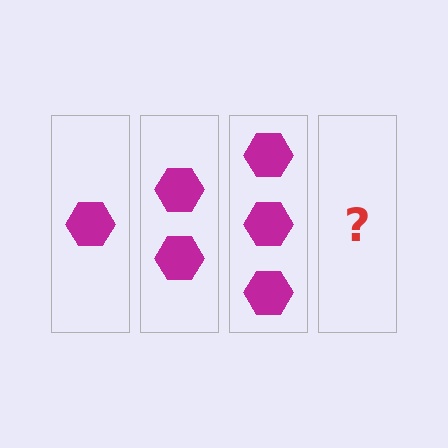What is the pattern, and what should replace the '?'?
The pattern is that each step adds one more hexagon. The '?' should be 4 hexagons.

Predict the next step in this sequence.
The next step is 4 hexagons.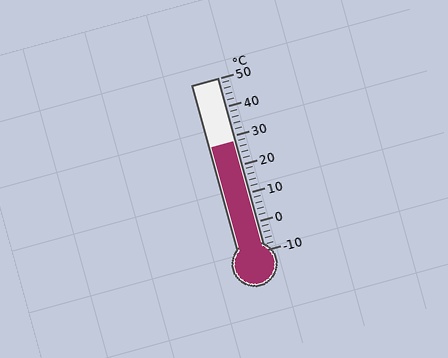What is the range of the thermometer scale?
The thermometer scale ranges from -10°C to 50°C.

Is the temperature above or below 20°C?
The temperature is above 20°C.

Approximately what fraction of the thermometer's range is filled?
The thermometer is filled to approximately 65% of its range.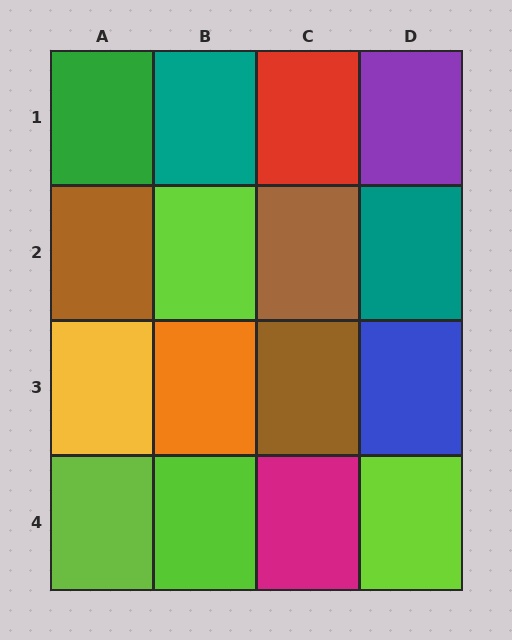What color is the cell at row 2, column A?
Brown.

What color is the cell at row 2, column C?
Brown.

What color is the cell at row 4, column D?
Lime.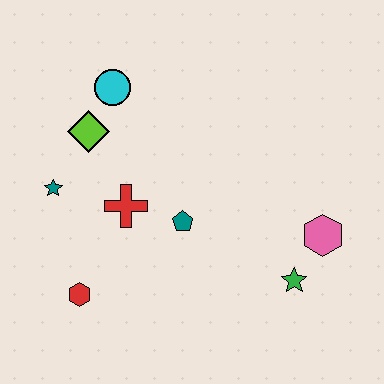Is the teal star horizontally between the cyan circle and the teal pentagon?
No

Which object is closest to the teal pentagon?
The red cross is closest to the teal pentagon.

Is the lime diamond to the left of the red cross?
Yes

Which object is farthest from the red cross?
The pink hexagon is farthest from the red cross.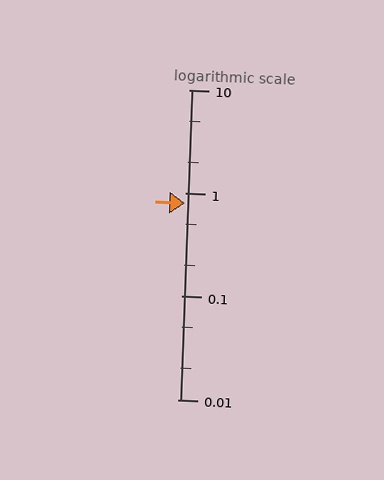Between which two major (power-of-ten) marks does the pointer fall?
The pointer is between 0.1 and 1.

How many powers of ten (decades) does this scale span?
The scale spans 3 decades, from 0.01 to 10.